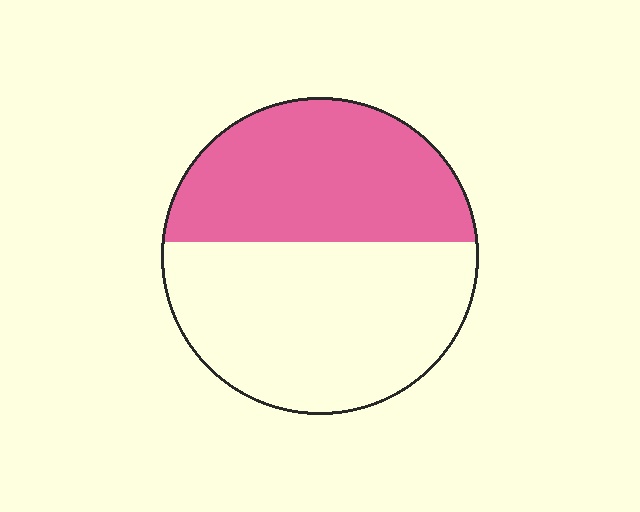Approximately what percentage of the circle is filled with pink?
Approximately 45%.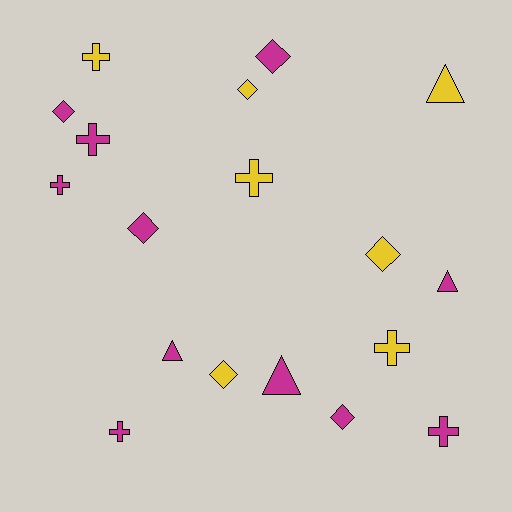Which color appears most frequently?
Magenta, with 11 objects.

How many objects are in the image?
There are 18 objects.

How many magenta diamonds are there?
There are 4 magenta diamonds.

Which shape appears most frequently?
Cross, with 7 objects.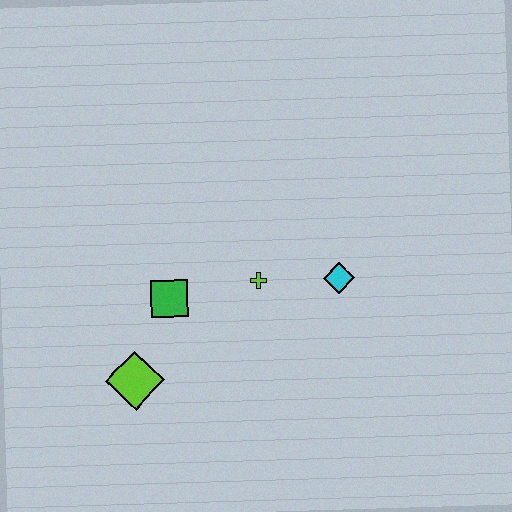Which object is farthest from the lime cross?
The lime diamond is farthest from the lime cross.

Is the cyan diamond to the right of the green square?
Yes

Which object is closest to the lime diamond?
The green square is closest to the lime diamond.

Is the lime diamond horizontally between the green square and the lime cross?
No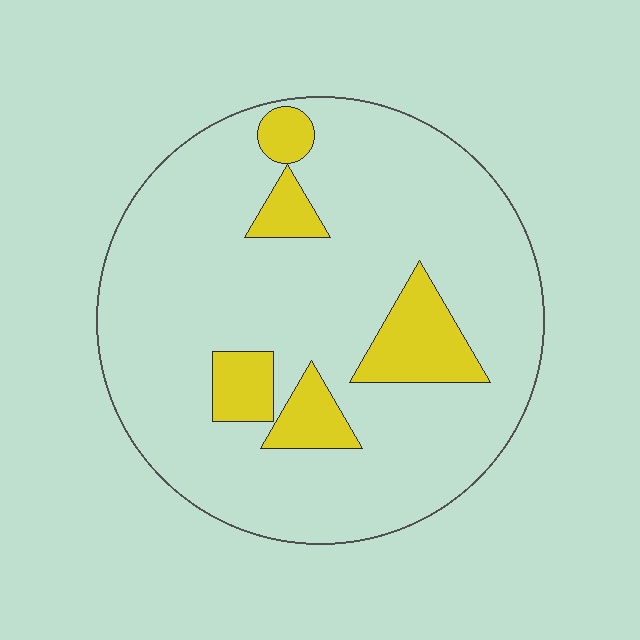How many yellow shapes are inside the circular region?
5.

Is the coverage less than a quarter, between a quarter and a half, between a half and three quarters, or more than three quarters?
Less than a quarter.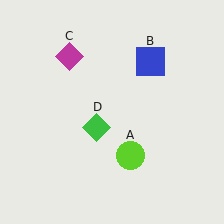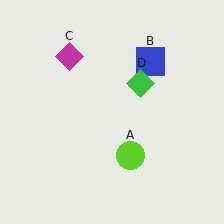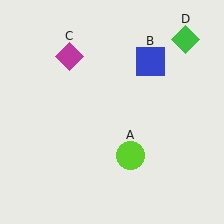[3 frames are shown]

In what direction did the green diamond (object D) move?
The green diamond (object D) moved up and to the right.